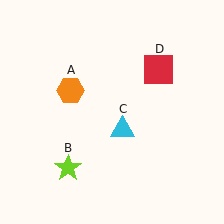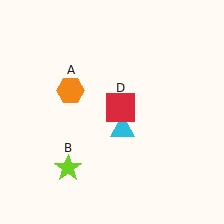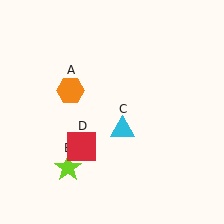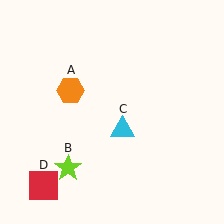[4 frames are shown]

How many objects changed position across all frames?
1 object changed position: red square (object D).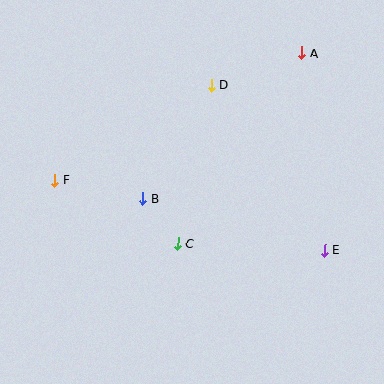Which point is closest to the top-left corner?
Point F is closest to the top-left corner.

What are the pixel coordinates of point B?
Point B is at (143, 198).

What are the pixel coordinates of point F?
Point F is at (55, 180).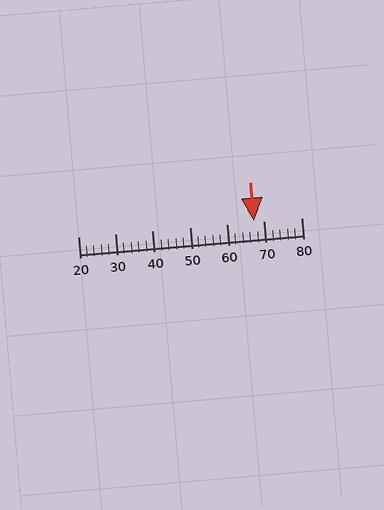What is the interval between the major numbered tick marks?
The major tick marks are spaced 10 units apart.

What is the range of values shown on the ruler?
The ruler shows values from 20 to 80.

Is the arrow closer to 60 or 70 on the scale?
The arrow is closer to 70.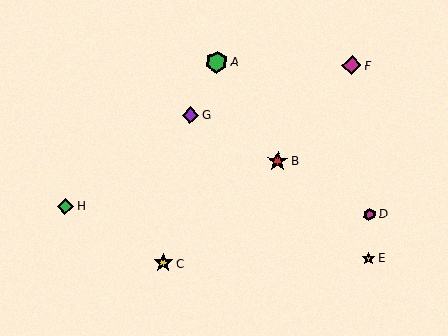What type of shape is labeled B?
Shape B is a red star.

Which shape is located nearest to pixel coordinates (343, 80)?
The magenta diamond (labeled F) at (352, 65) is nearest to that location.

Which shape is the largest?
The green hexagon (labeled A) is the largest.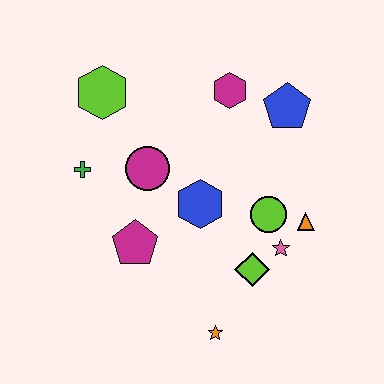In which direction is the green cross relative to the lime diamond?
The green cross is to the left of the lime diamond.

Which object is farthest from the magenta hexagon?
The orange star is farthest from the magenta hexagon.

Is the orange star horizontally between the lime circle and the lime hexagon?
Yes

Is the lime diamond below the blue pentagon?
Yes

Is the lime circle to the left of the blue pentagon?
Yes